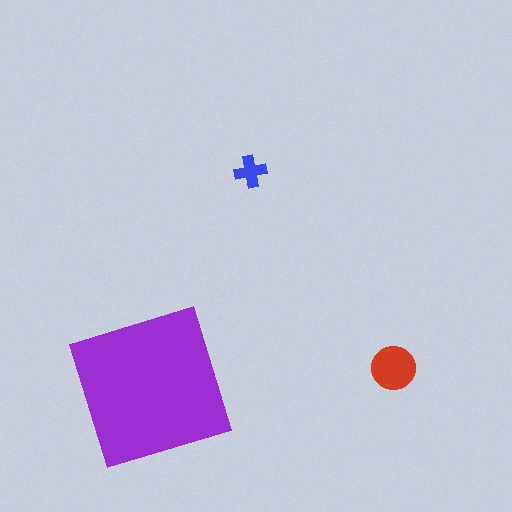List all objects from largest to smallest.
The purple square, the red circle, the blue cross.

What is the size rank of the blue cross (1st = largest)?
3rd.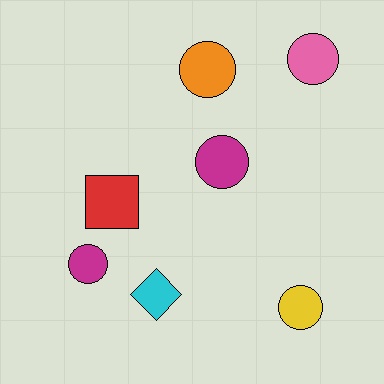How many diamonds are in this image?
There is 1 diamond.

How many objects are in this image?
There are 7 objects.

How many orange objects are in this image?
There is 1 orange object.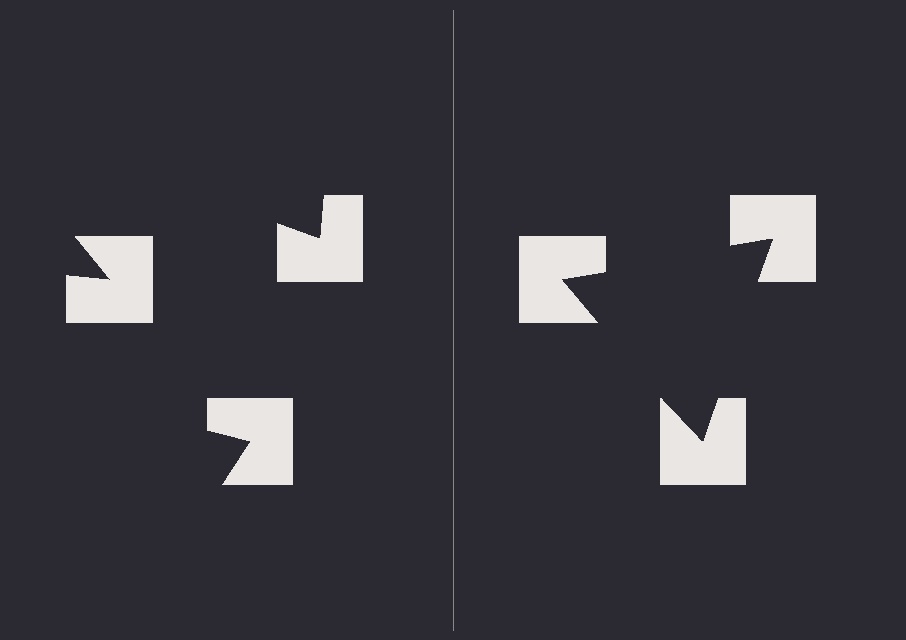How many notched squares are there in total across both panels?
6 — 3 on each side.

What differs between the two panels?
The notched squares are positioned identically on both sides; only the wedge orientations differ. On the right they align to a triangle; on the left they are misaligned.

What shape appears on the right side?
An illusory triangle.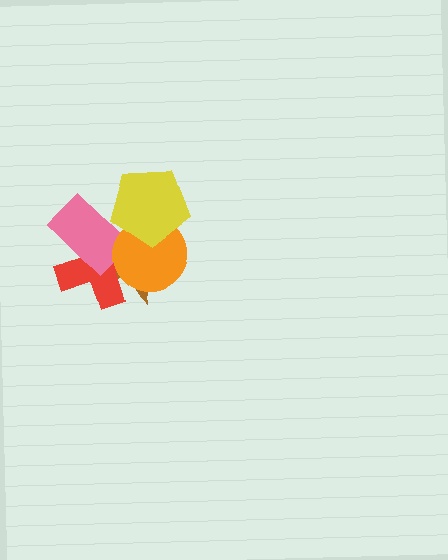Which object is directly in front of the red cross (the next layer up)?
The pink rectangle is directly in front of the red cross.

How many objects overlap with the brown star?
4 objects overlap with the brown star.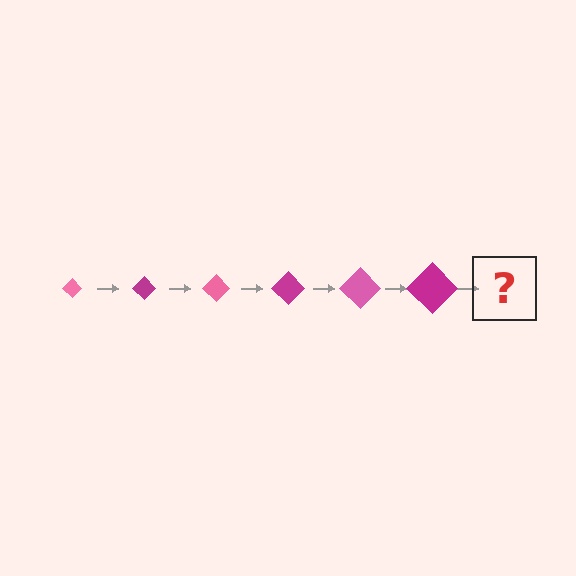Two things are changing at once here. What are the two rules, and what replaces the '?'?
The two rules are that the diamond grows larger each step and the color cycles through pink and magenta. The '?' should be a pink diamond, larger than the previous one.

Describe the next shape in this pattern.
It should be a pink diamond, larger than the previous one.